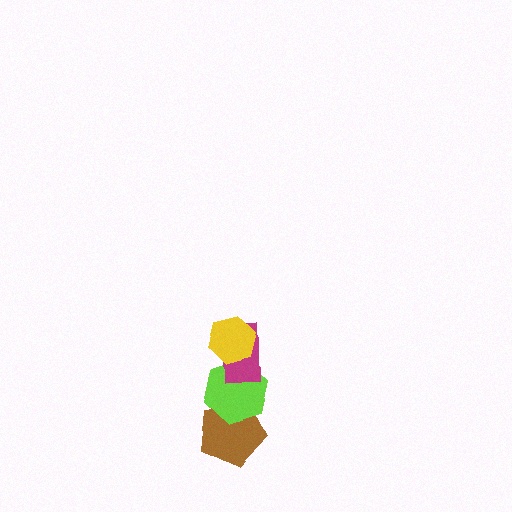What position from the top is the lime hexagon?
The lime hexagon is 3rd from the top.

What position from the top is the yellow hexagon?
The yellow hexagon is 1st from the top.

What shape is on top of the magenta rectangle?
The yellow hexagon is on top of the magenta rectangle.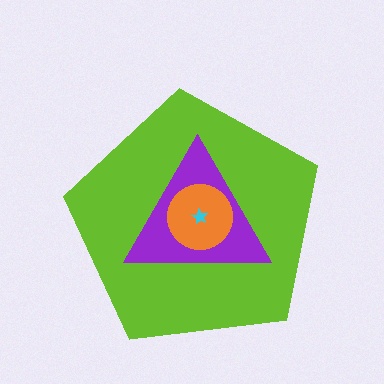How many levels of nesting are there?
4.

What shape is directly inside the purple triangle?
The orange circle.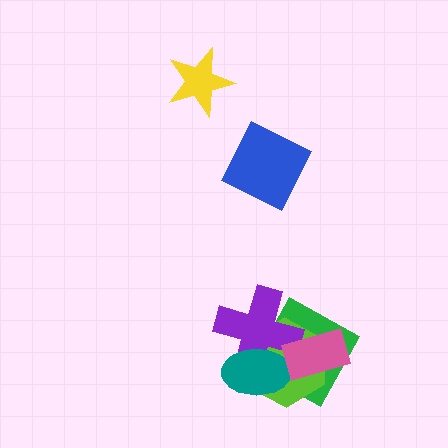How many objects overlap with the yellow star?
0 objects overlap with the yellow star.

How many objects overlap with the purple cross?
4 objects overlap with the purple cross.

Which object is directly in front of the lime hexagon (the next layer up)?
The purple cross is directly in front of the lime hexagon.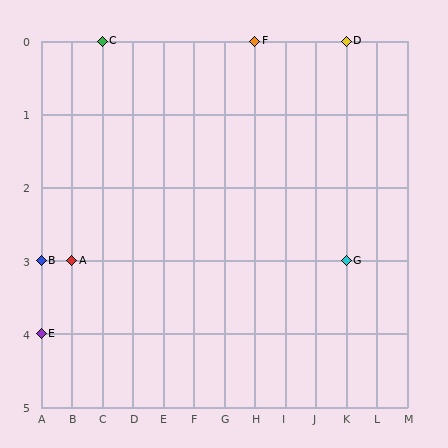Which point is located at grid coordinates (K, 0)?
Point D is at (K, 0).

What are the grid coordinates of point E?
Point E is at grid coordinates (A, 4).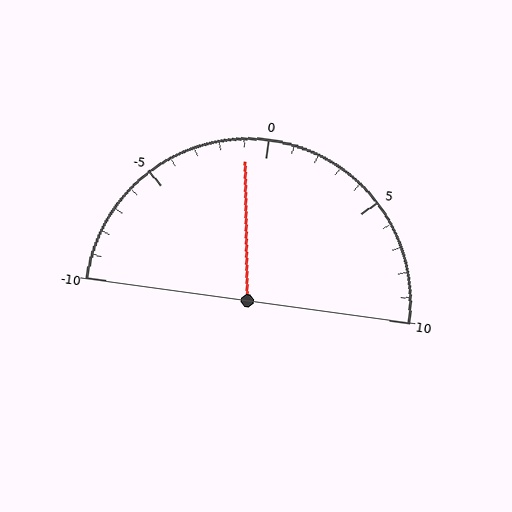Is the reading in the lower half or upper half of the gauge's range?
The reading is in the lower half of the range (-10 to 10).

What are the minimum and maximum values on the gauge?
The gauge ranges from -10 to 10.